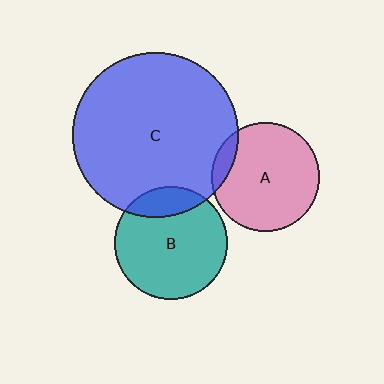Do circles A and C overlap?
Yes.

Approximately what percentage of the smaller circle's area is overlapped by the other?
Approximately 10%.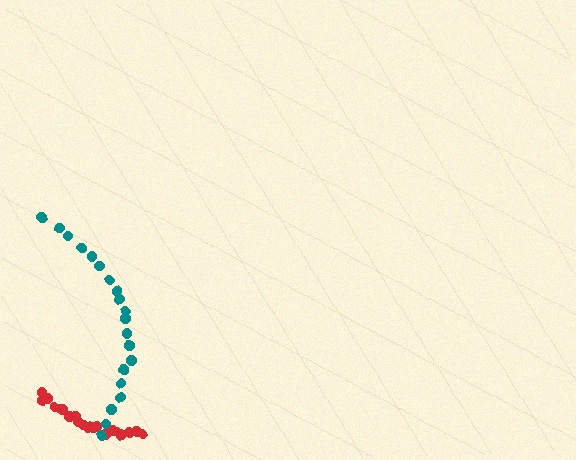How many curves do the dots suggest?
There are 2 distinct paths.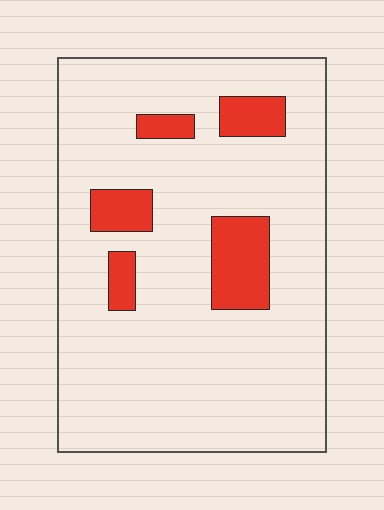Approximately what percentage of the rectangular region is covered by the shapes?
Approximately 15%.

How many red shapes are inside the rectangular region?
5.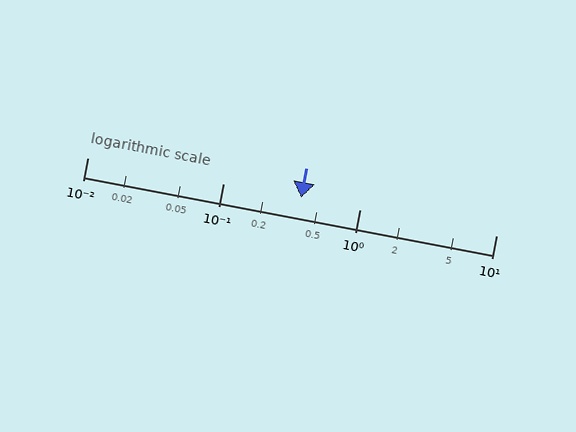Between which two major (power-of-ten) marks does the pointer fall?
The pointer is between 0.1 and 1.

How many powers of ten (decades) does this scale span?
The scale spans 3 decades, from 0.01 to 10.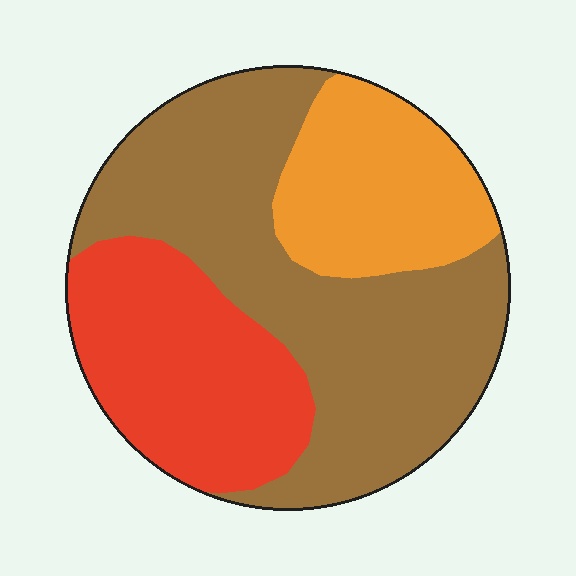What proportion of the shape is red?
Red covers 28% of the shape.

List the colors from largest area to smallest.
From largest to smallest: brown, red, orange.